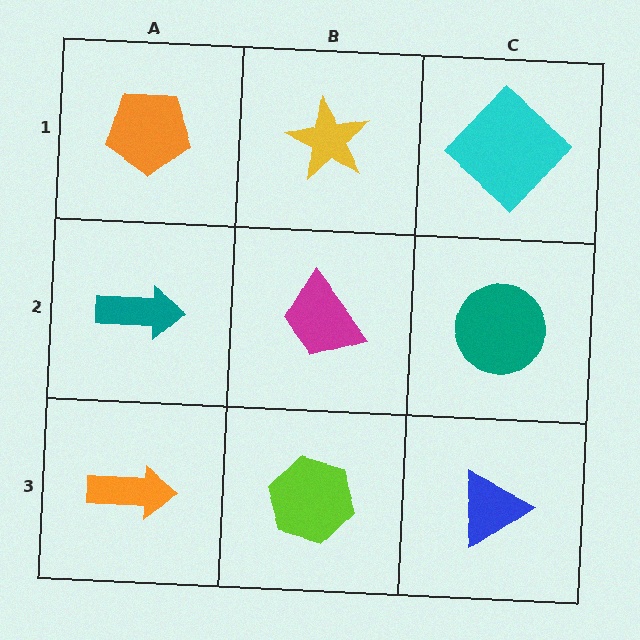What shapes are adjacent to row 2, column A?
An orange pentagon (row 1, column A), an orange arrow (row 3, column A), a magenta trapezoid (row 2, column B).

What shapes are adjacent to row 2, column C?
A cyan diamond (row 1, column C), a blue triangle (row 3, column C), a magenta trapezoid (row 2, column B).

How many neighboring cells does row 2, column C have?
3.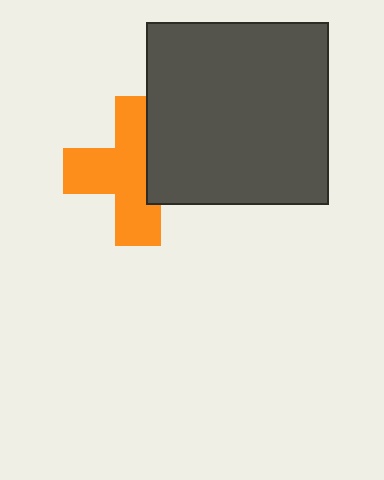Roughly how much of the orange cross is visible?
About half of it is visible (roughly 64%).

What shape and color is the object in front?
The object in front is a dark gray square.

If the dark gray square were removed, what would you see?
You would see the complete orange cross.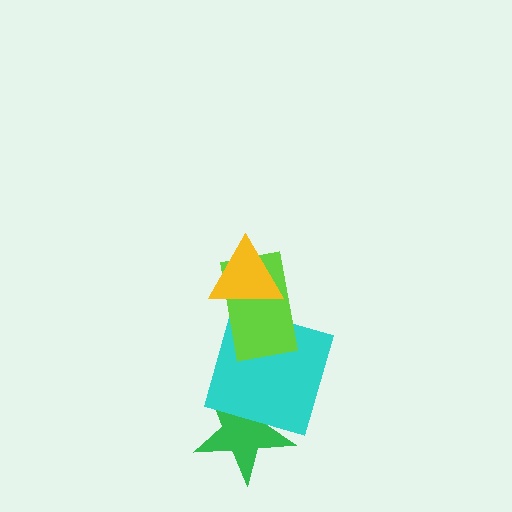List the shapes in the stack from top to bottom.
From top to bottom: the yellow triangle, the lime rectangle, the cyan square, the green star.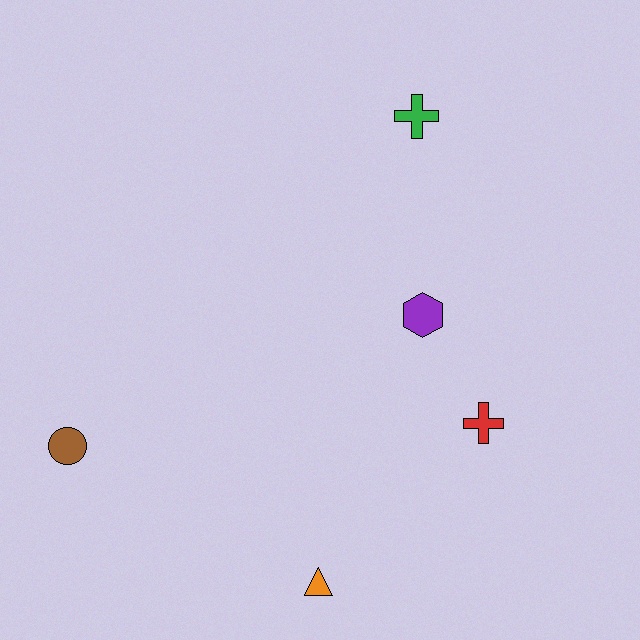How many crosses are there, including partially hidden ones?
There are 2 crosses.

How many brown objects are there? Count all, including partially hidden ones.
There is 1 brown object.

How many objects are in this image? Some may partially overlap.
There are 5 objects.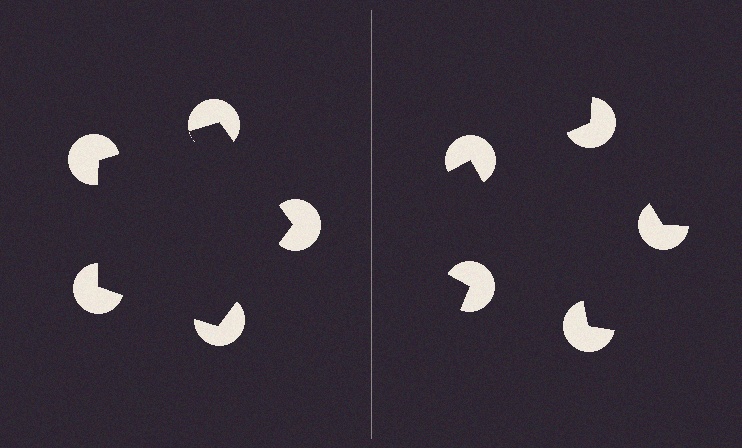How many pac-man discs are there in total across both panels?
10 — 5 on each side.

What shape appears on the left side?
An illusory pentagon.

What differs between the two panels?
The pac-man discs are positioned identically on both sides; only the wedge orientations differ. On the left they align to a pentagon; on the right they are misaligned.